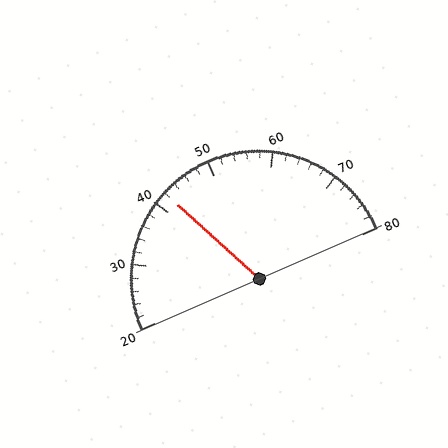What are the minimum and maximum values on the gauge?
The gauge ranges from 20 to 80.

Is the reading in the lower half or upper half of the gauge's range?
The reading is in the lower half of the range (20 to 80).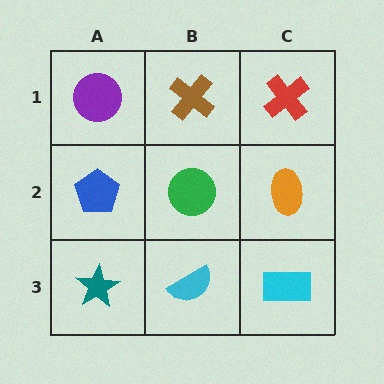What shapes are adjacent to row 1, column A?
A blue pentagon (row 2, column A), a brown cross (row 1, column B).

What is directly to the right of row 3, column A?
A cyan semicircle.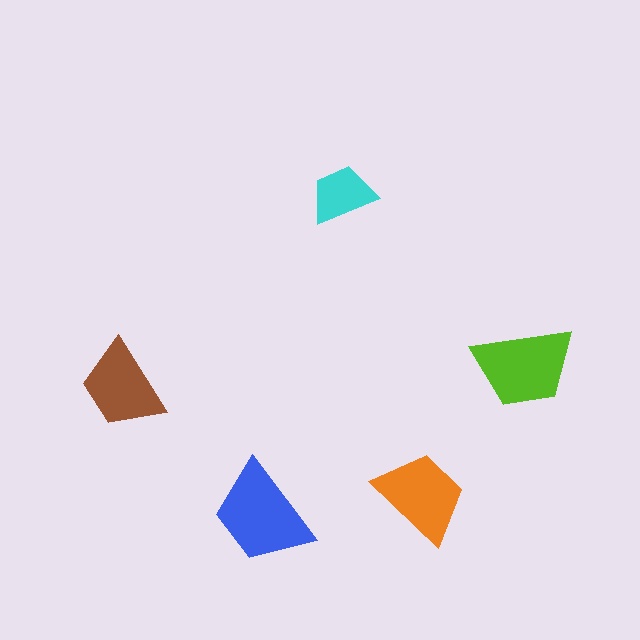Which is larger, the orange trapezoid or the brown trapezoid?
The orange one.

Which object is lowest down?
The blue trapezoid is bottommost.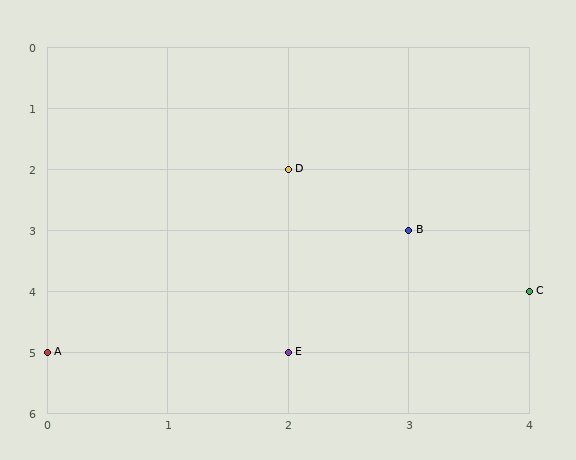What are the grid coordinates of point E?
Point E is at grid coordinates (2, 5).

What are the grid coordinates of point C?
Point C is at grid coordinates (4, 4).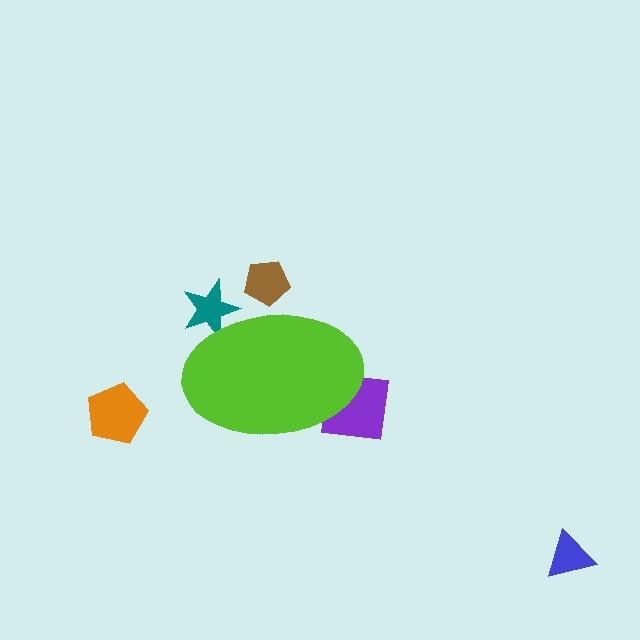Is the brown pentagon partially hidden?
Yes, the brown pentagon is partially hidden behind the lime ellipse.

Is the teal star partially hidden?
Yes, the teal star is partially hidden behind the lime ellipse.